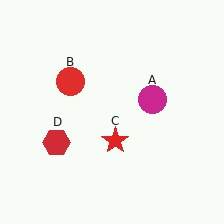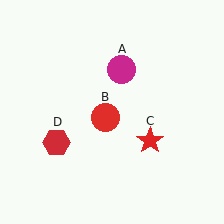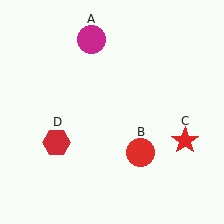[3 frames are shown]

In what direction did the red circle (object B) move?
The red circle (object B) moved down and to the right.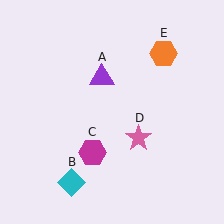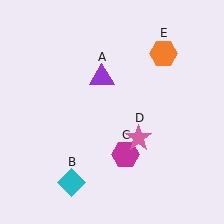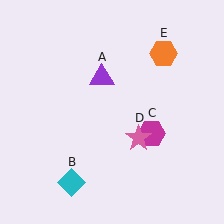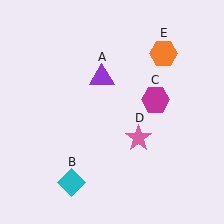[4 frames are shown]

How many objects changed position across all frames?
1 object changed position: magenta hexagon (object C).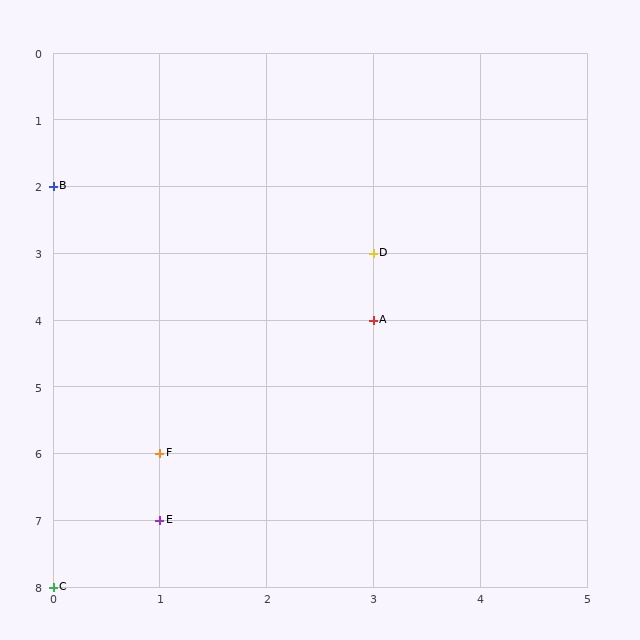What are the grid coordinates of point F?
Point F is at grid coordinates (1, 6).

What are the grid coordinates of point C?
Point C is at grid coordinates (0, 8).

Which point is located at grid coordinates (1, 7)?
Point E is at (1, 7).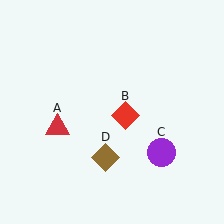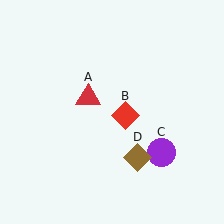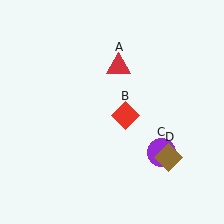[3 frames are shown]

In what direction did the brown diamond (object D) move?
The brown diamond (object D) moved right.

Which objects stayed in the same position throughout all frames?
Red diamond (object B) and purple circle (object C) remained stationary.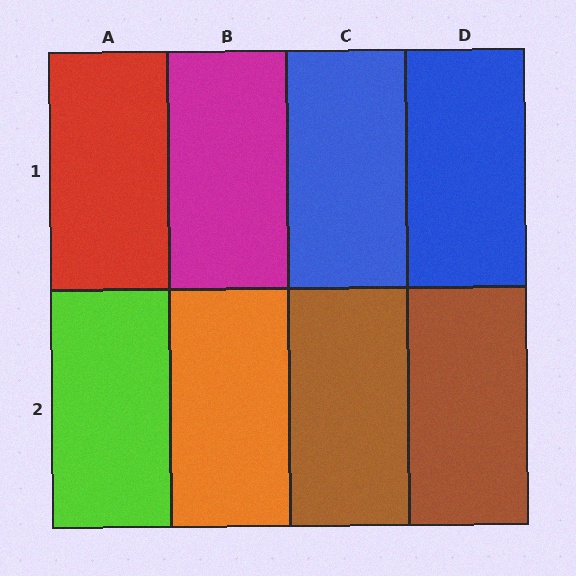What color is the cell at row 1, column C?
Blue.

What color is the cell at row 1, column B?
Magenta.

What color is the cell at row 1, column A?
Red.